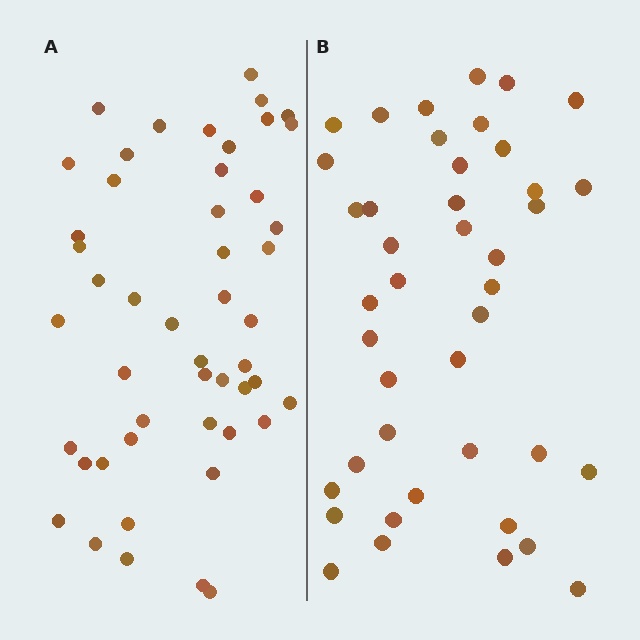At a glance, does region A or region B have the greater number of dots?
Region A (the left region) has more dots.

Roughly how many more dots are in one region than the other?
Region A has roughly 8 or so more dots than region B.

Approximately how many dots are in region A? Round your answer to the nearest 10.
About 50 dots. (The exact count is 49, which rounds to 50.)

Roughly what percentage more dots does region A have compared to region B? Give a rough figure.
About 15% more.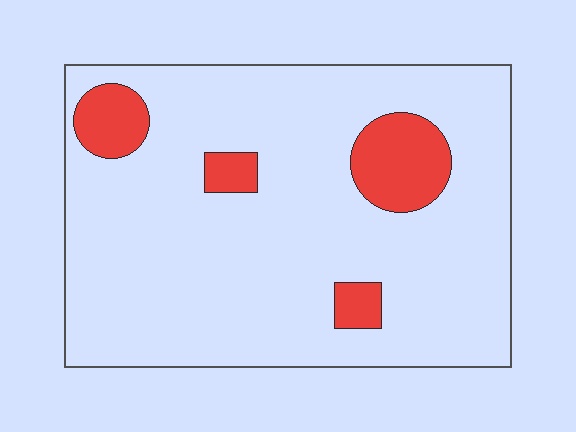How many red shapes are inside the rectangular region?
4.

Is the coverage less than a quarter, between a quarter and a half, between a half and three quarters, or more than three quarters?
Less than a quarter.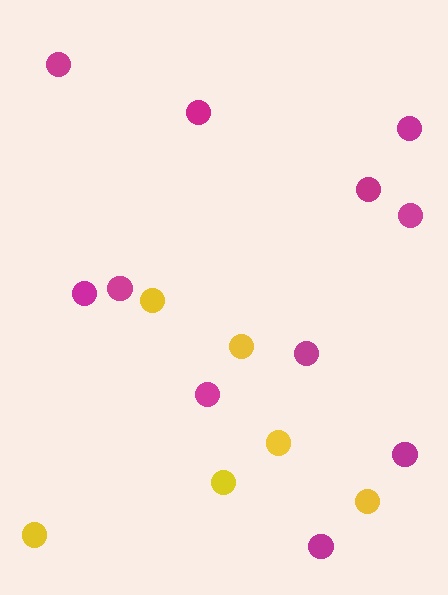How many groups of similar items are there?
There are 2 groups: one group of yellow circles (6) and one group of magenta circles (11).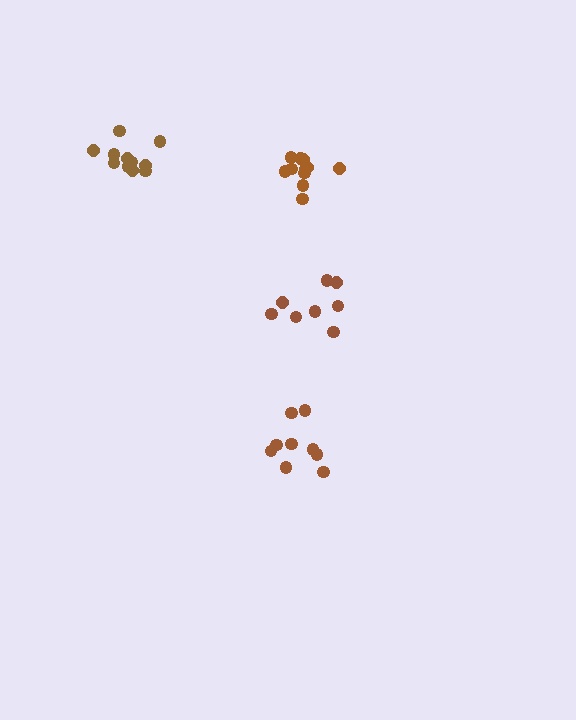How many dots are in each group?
Group 1: 8 dots, Group 2: 11 dots, Group 3: 11 dots, Group 4: 9 dots (39 total).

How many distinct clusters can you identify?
There are 4 distinct clusters.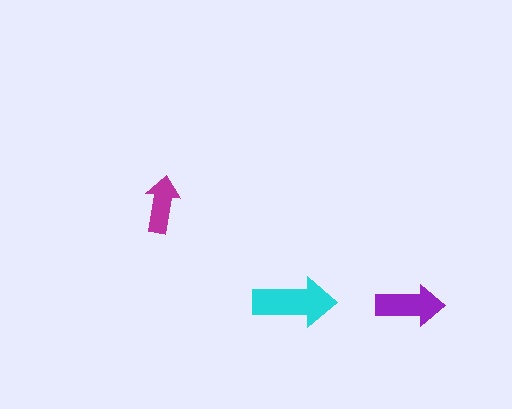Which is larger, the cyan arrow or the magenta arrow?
The cyan one.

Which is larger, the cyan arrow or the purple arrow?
The cyan one.